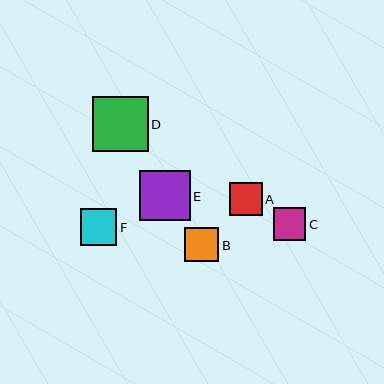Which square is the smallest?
Square C is the smallest with a size of approximately 32 pixels.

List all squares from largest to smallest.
From largest to smallest: D, E, F, B, A, C.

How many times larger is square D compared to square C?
Square D is approximately 1.7 times the size of square C.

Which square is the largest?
Square D is the largest with a size of approximately 55 pixels.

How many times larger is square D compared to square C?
Square D is approximately 1.7 times the size of square C.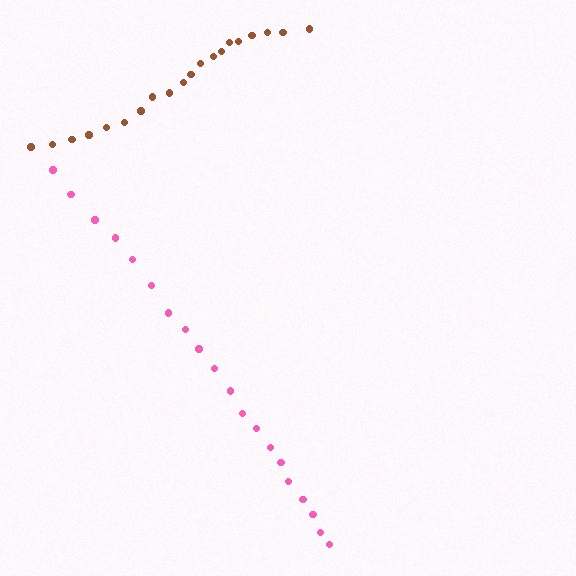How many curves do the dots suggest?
There are 2 distinct paths.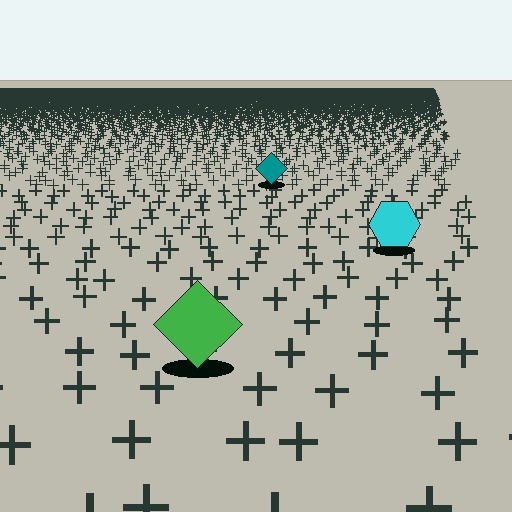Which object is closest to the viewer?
The green diamond is closest. The texture marks near it are larger and more spread out.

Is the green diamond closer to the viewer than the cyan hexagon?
Yes. The green diamond is closer — you can tell from the texture gradient: the ground texture is coarser near it.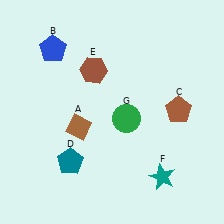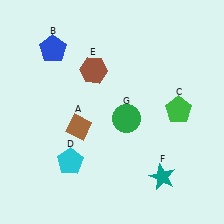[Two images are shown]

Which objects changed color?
C changed from brown to green. D changed from teal to cyan.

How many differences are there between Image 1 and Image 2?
There are 2 differences between the two images.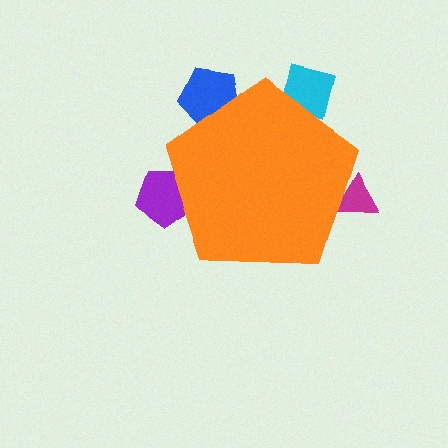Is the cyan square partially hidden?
Yes, the cyan square is partially hidden behind the orange pentagon.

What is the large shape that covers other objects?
An orange pentagon.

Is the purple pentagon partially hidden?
Yes, the purple pentagon is partially hidden behind the orange pentagon.